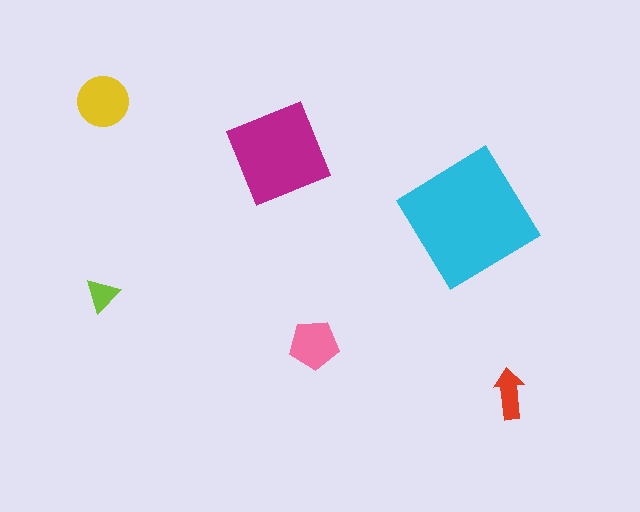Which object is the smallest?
The lime triangle.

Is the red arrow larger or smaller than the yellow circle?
Smaller.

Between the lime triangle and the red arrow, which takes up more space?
The red arrow.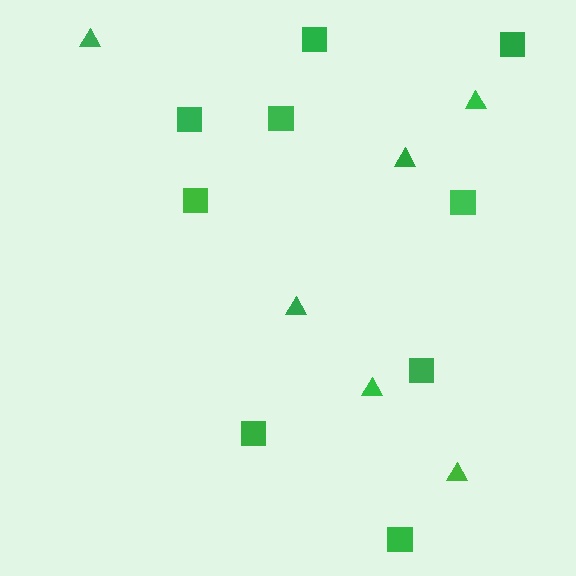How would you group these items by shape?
There are 2 groups: one group of squares (9) and one group of triangles (6).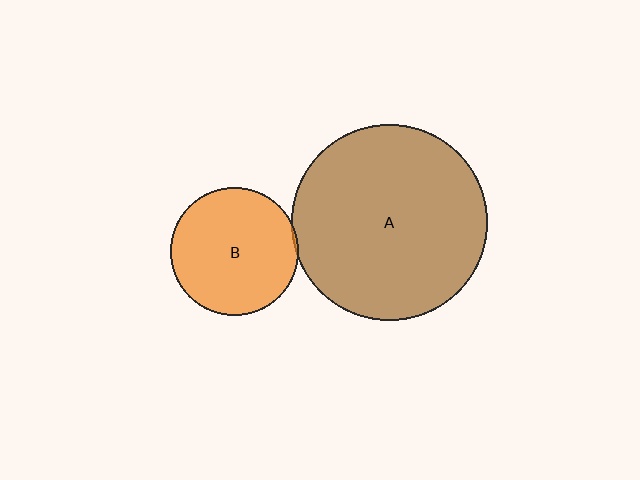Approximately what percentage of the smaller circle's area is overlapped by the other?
Approximately 5%.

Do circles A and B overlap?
Yes.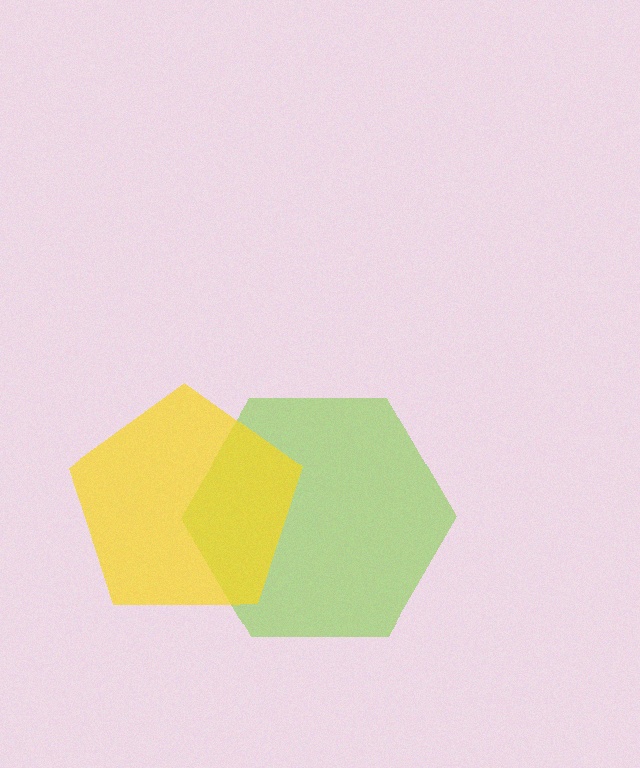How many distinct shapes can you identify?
There are 2 distinct shapes: a lime hexagon, a yellow pentagon.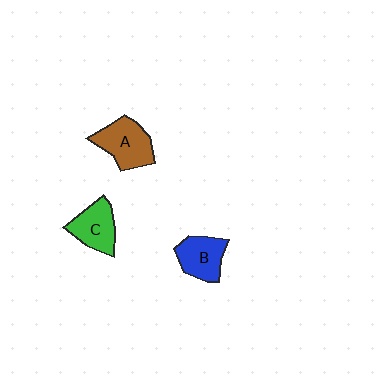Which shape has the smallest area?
Shape B (blue).